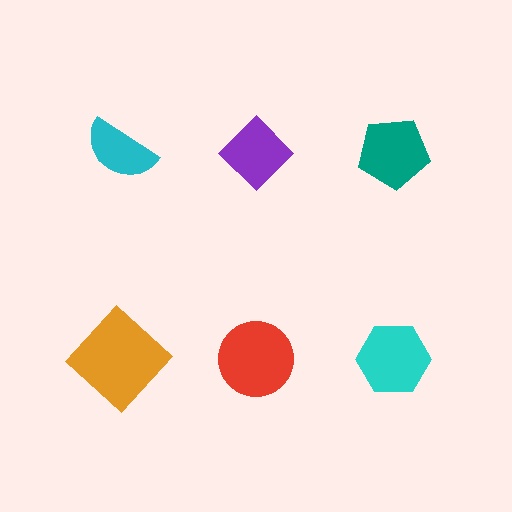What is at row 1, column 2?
A purple diamond.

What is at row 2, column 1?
An orange diamond.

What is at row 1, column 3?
A teal pentagon.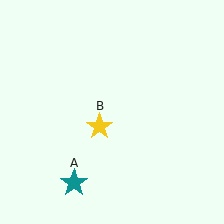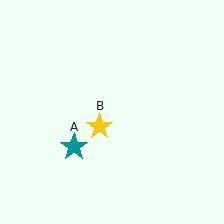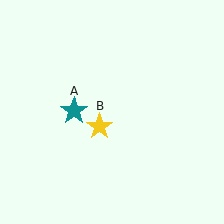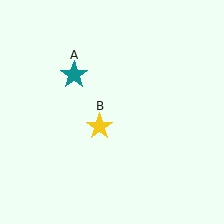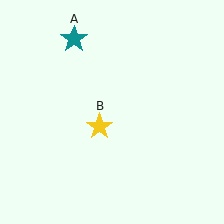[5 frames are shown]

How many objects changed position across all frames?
1 object changed position: teal star (object A).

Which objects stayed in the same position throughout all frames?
Yellow star (object B) remained stationary.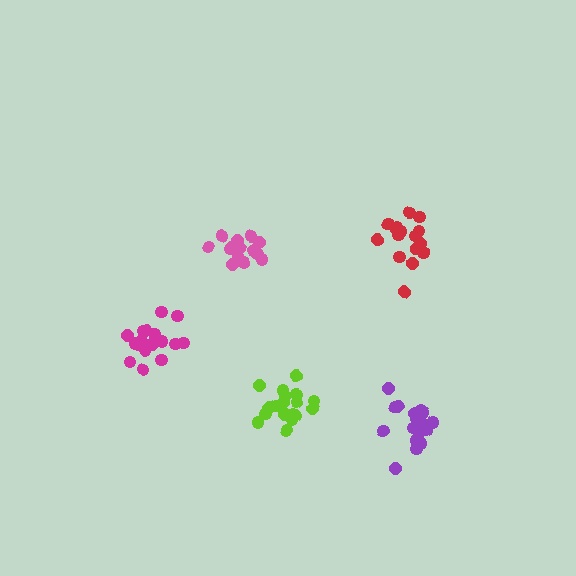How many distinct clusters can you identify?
There are 5 distinct clusters.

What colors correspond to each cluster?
The clusters are colored: red, lime, purple, magenta, pink.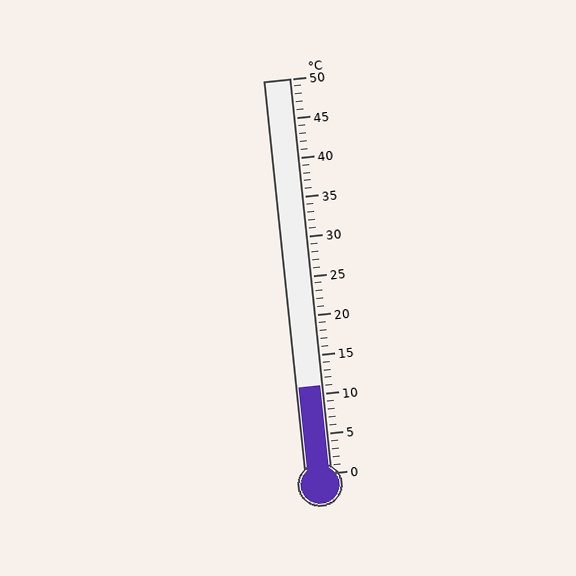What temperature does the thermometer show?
The thermometer shows approximately 11°C.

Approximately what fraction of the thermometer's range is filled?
The thermometer is filled to approximately 20% of its range.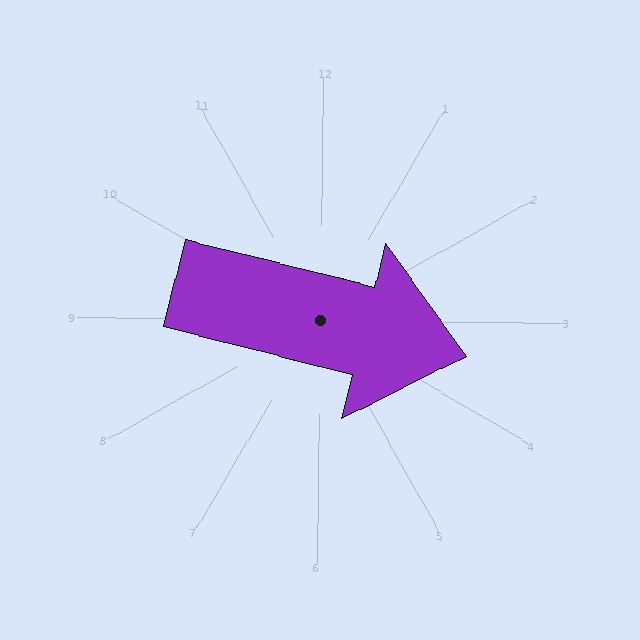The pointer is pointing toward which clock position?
Roughly 3 o'clock.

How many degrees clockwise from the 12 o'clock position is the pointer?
Approximately 103 degrees.